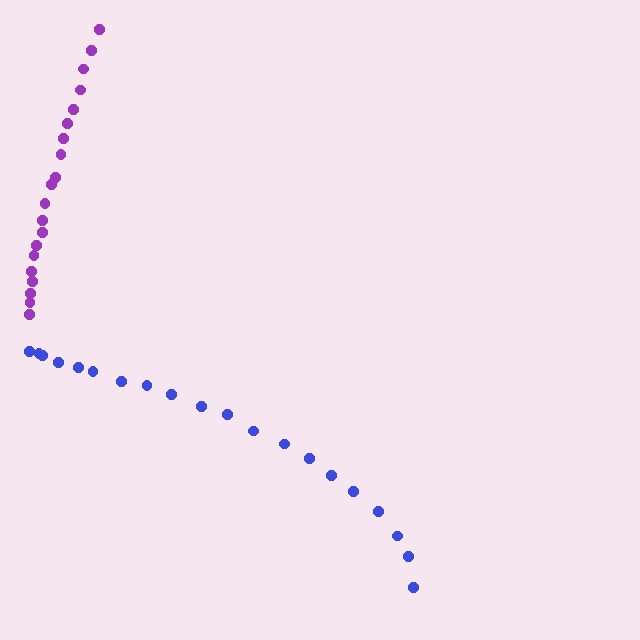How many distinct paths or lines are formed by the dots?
There are 2 distinct paths.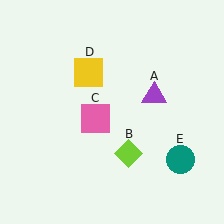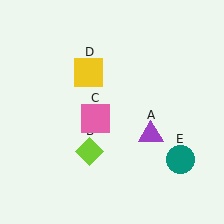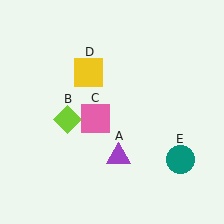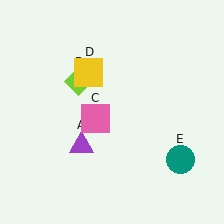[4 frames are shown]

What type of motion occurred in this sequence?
The purple triangle (object A), lime diamond (object B) rotated clockwise around the center of the scene.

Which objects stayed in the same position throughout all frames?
Pink square (object C) and yellow square (object D) and teal circle (object E) remained stationary.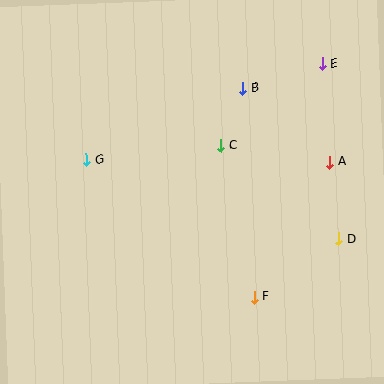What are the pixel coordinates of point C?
Point C is at (221, 146).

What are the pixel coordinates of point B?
Point B is at (243, 88).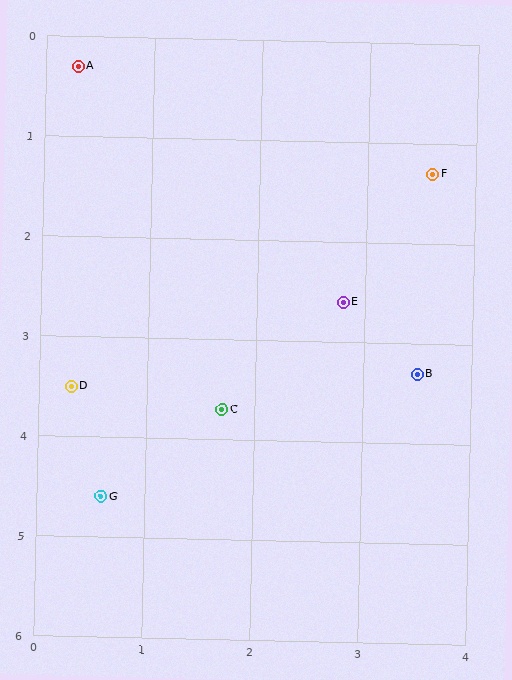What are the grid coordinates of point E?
Point E is at approximately (2.8, 2.6).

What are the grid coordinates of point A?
Point A is at approximately (0.3, 0.3).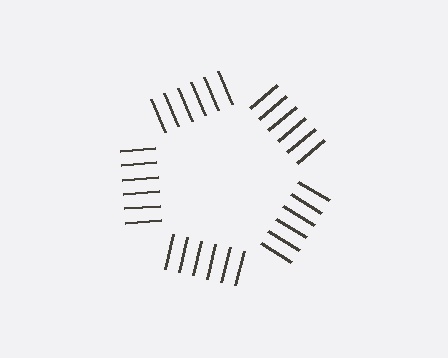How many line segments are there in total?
30 — 6 along each of the 5 edges.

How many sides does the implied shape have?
5 sides — the line-ends trace a pentagon.